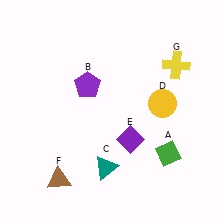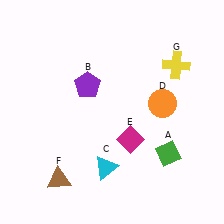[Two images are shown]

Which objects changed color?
C changed from teal to cyan. D changed from yellow to orange. E changed from purple to magenta.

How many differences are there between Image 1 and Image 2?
There are 3 differences between the two images.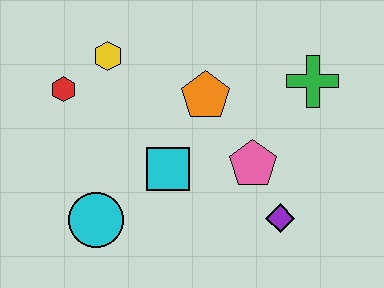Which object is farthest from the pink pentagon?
The red hexagon is farthest from the pink pentagon.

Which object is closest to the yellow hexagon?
The red hexagon is closest to the yellow hexagon.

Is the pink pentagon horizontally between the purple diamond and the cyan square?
Yes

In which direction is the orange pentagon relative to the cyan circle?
The orange pentagon is above the cyan circle.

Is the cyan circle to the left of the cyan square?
Yes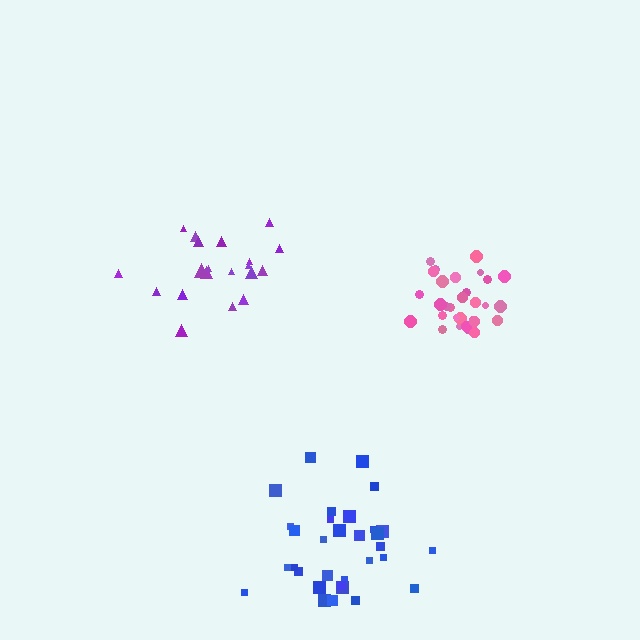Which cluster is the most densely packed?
Pink.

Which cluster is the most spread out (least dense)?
Blue.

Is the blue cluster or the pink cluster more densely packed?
Pink.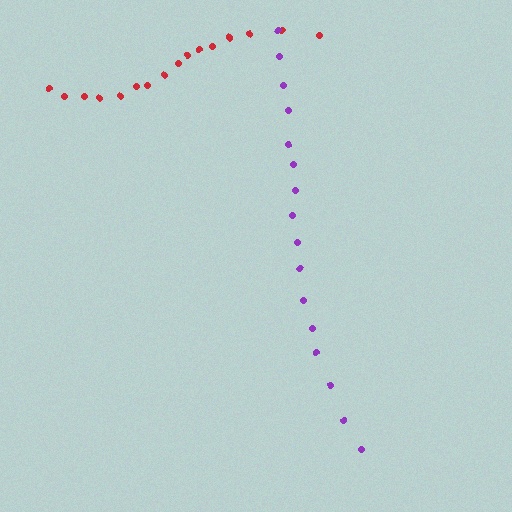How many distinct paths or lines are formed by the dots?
There are 2 distinct paths.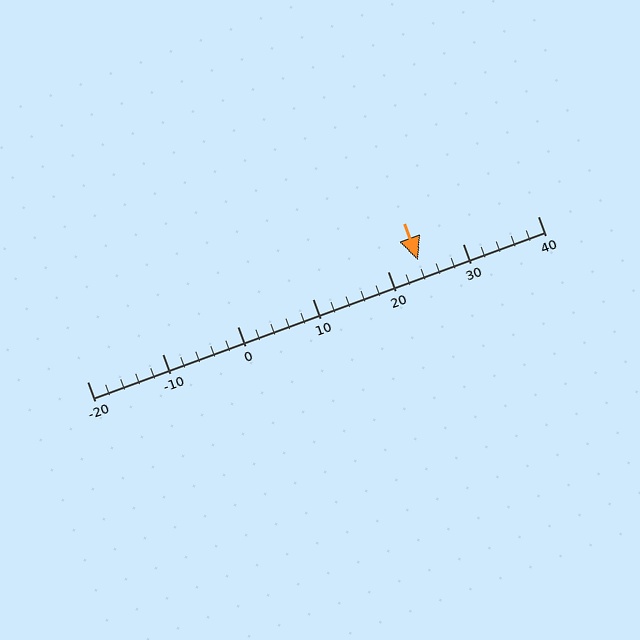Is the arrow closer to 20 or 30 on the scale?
The arrow is closer to 20.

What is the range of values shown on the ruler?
The ruler shows values from -20 to 40.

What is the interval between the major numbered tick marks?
The major tick marks are spaced 10 units apart.